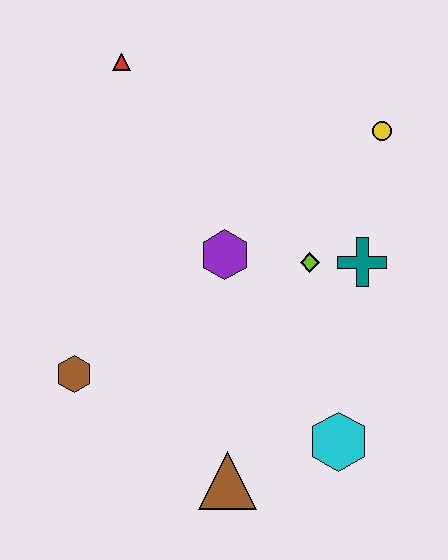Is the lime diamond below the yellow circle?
Yes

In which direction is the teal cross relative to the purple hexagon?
The teal cross is to the right of the purple hexagon.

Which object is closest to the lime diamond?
The teal cross is closest to the lime diamond.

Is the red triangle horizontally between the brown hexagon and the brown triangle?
Yes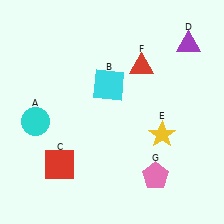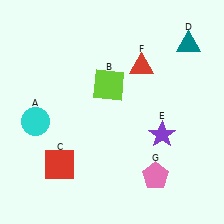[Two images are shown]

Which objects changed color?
B changed from cyan to lime. D changed from purple to teal. E changed from yellow to purple.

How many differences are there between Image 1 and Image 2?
There are 3 differences between the two images.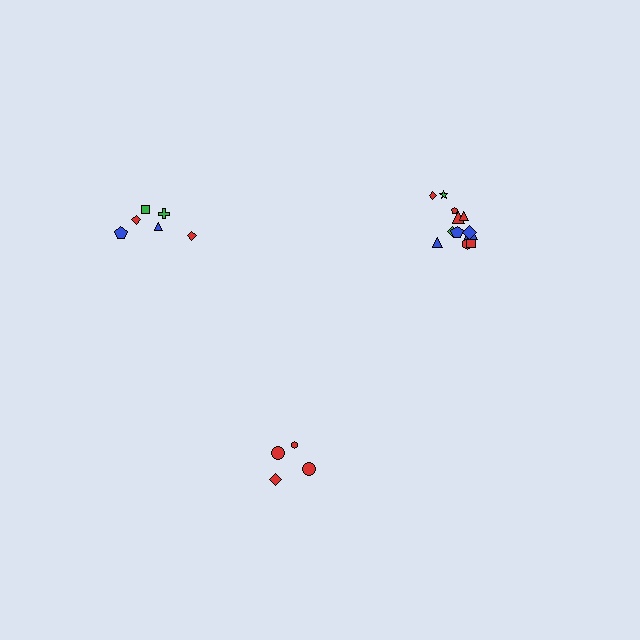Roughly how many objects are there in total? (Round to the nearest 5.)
Roughly 20 objects in total.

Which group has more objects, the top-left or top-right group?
The top-right group.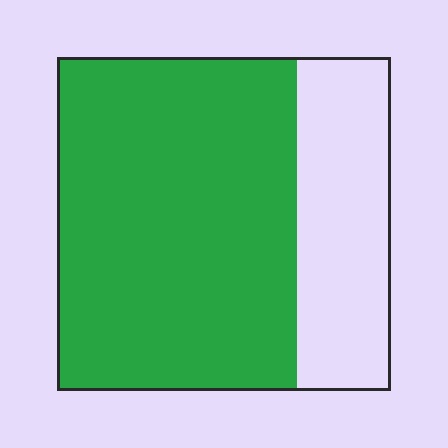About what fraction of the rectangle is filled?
About three quarters (3/4).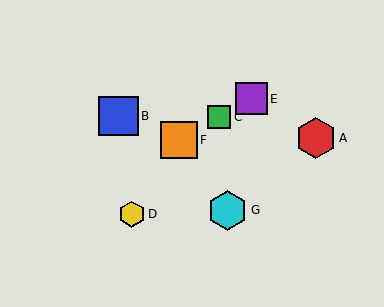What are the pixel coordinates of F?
Object F is at (179, 140).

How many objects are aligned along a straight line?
3 objects (C, E, F) are aligned along a straight line.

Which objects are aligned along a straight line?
Objects C, E, F are aligned along a straight line.